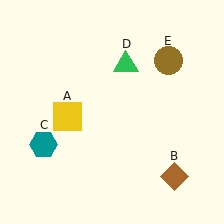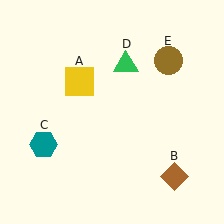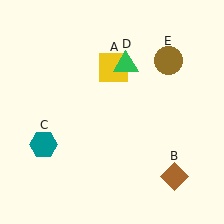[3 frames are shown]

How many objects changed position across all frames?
1 object changed position: yellow square (object A).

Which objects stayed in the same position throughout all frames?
Brown diamond (object B) and teal hexagon (object C) and green triangle (object D) and brown circle (object E) remained stationary.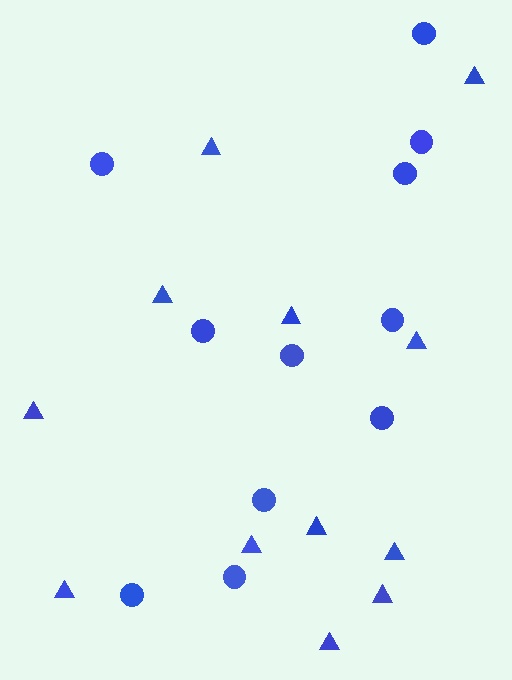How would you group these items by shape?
There are 2 groups: one group of triangles (12) and one group of circles (11).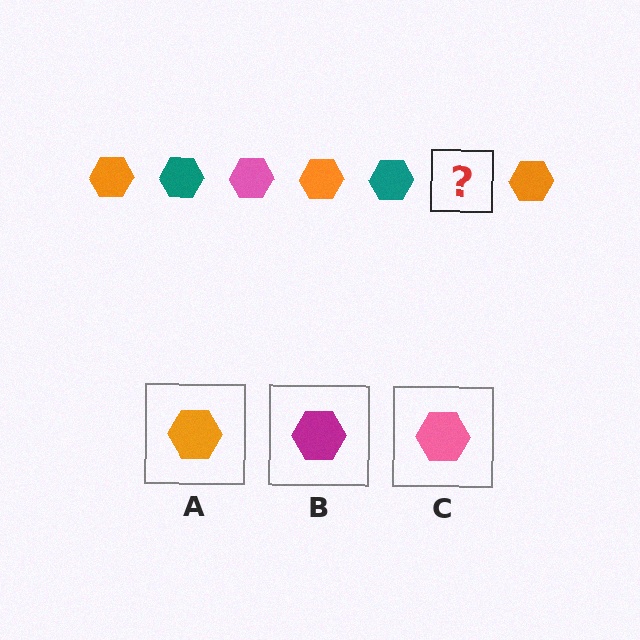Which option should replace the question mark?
Option C.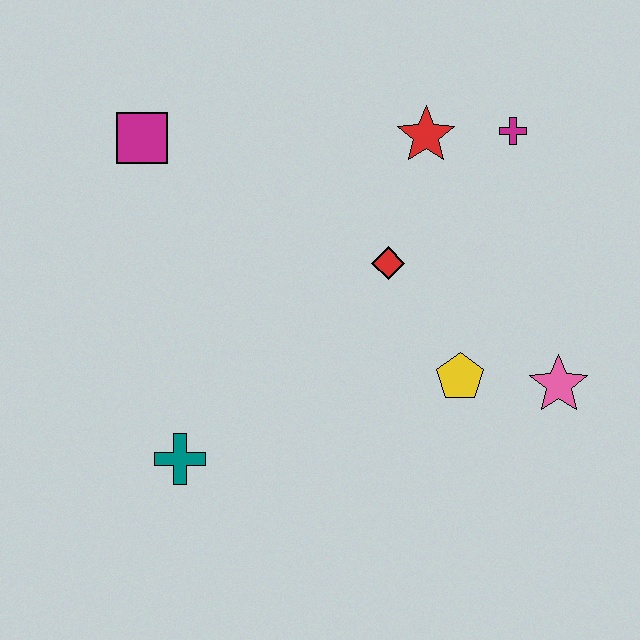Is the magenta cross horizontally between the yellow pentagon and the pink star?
Yes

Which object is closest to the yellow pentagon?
The pink star is closest to the yellow pentagon.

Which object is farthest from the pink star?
The magenta square is farthest from the pink star.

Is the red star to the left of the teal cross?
No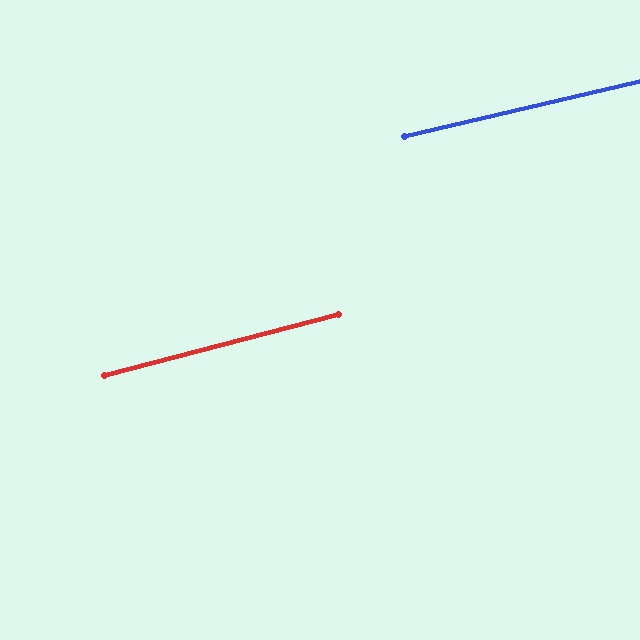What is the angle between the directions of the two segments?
Approximately 2 degrees.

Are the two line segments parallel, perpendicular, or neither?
Parallel — their directions differ by only 1.6°.